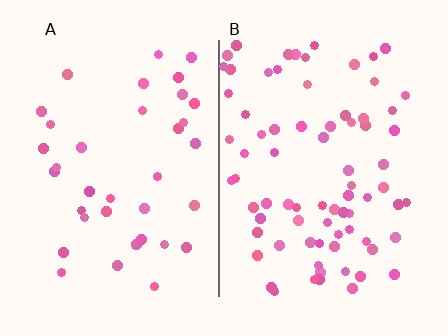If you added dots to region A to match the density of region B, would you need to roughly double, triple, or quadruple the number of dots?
Approximately double.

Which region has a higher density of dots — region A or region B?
B (the right).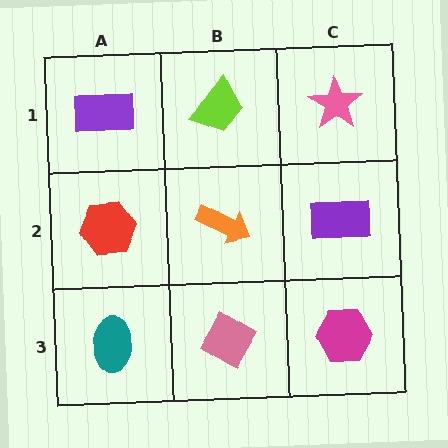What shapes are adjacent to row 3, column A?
A red hexagon (row 2, column A), a pink diamond (row 3, column B).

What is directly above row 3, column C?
A purple rectangle.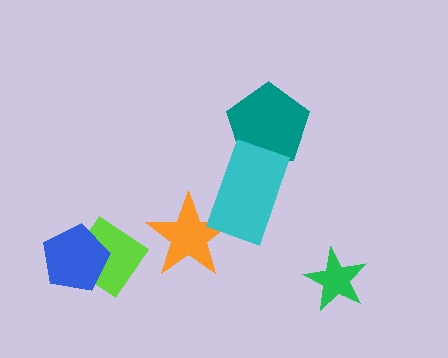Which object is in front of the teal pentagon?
The cyan rectangle is in front of the teal pentagon.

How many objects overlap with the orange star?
1 object overlaps with the orange star.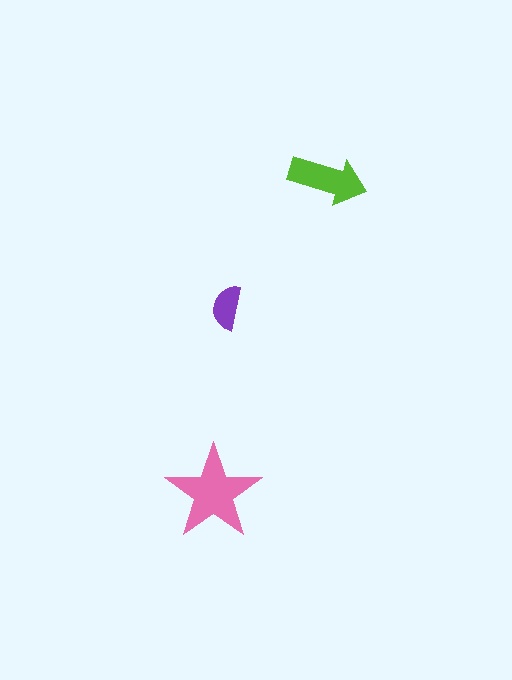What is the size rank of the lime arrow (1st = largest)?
2nd.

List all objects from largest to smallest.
The pink star, the lime arrow, the purple semicircle.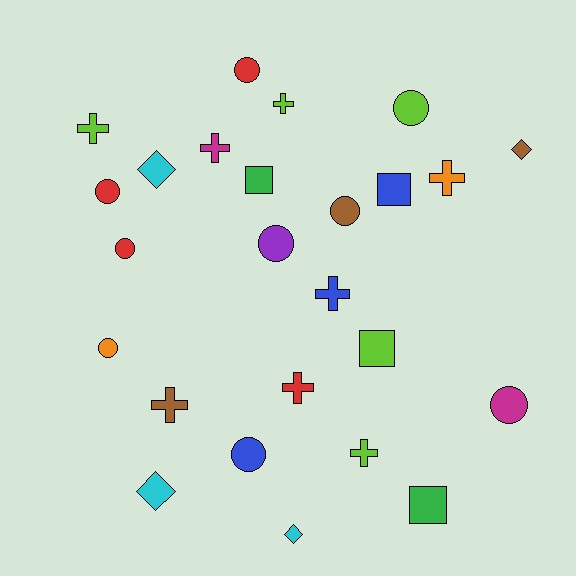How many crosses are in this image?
There are 8 crosses.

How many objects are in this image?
There are 25 objects.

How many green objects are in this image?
There are 2 green objects.